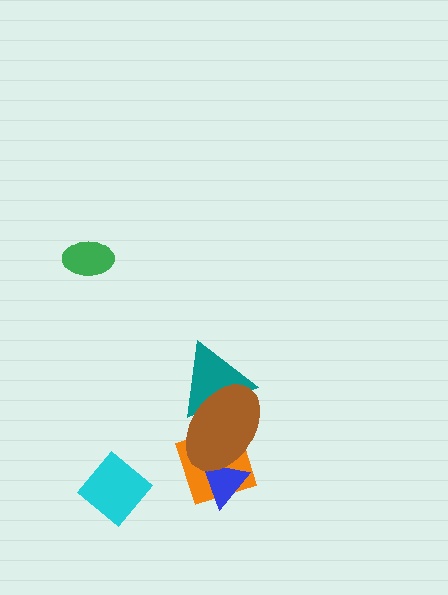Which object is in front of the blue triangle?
The brown ellipse is in front of the blue triangle.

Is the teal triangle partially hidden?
Yes, it is partially covered by another shape.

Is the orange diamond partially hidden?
Yes, it is partially covered by another shape.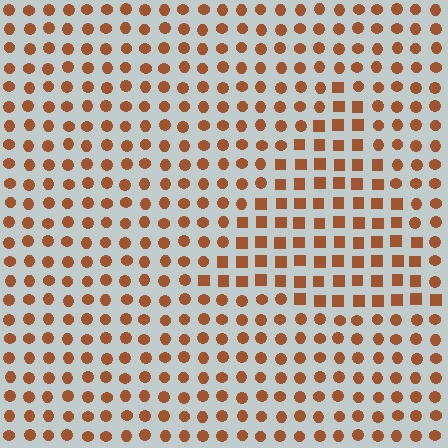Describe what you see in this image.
The image is filled with small brown elements arranged in a uniform grid. A triangle-shaped region contains squares, while the surrounding area contains circles. The boundary is defined purely by the change in element shape.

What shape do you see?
I see a triangle.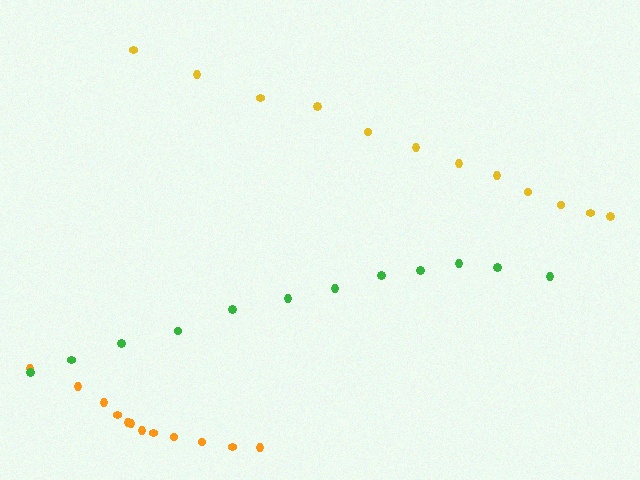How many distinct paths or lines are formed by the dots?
There are 3 distinct paths.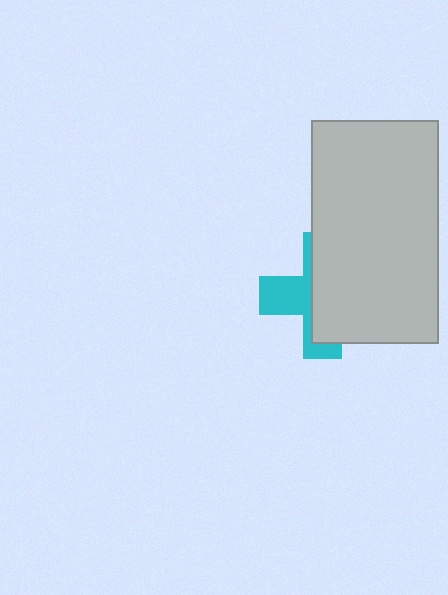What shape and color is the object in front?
The object in front is a light gray rectangle.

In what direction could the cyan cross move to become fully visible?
The cyan cross could move left. That would shift it out from behind the light gray rectangle entirely.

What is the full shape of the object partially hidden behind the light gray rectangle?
The partially hidden object is a cyan cross.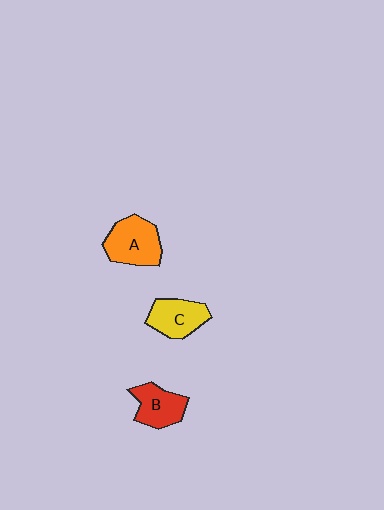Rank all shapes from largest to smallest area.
From largest to smallest: A (orange), C (yellow), B (red).